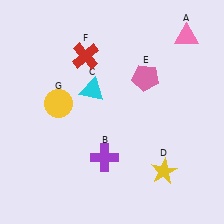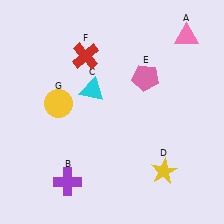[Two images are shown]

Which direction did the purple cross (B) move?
The purple cross (B) moved left.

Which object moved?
The purple cross (B) moved left.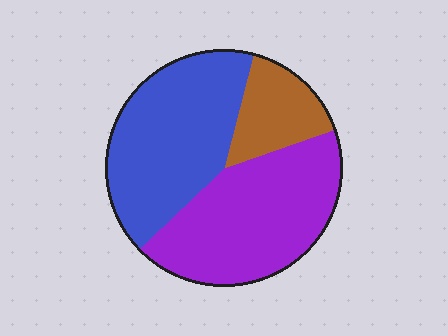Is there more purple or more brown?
Purple.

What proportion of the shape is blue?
Blue covers about 40% of the shape.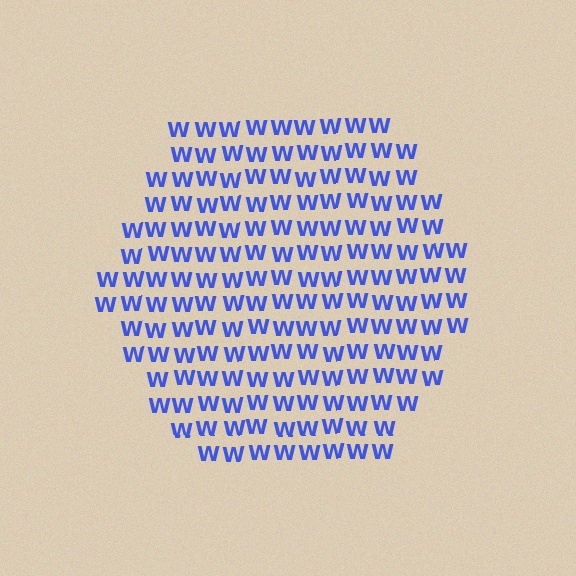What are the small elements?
The small elements are letter W's.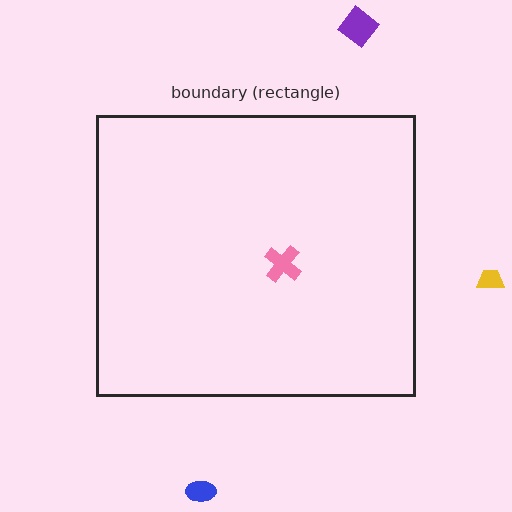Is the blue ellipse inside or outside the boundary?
Outside.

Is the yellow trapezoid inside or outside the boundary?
Outside.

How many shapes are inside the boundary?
1 inside, 3 outside.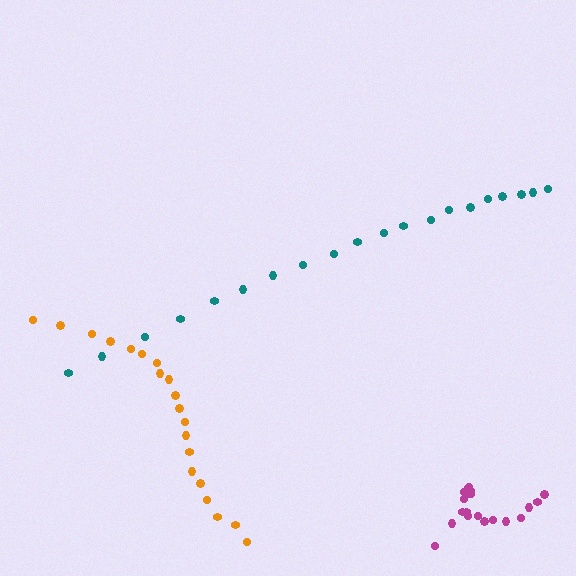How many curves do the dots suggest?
There are 3 distinct paths.